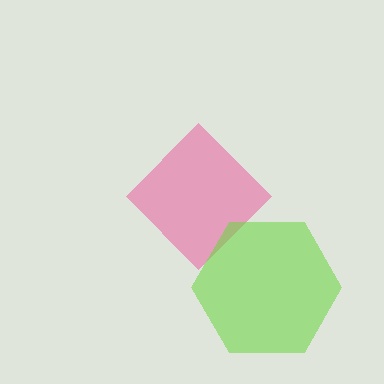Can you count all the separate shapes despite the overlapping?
Yes, there are 2 separate shapes.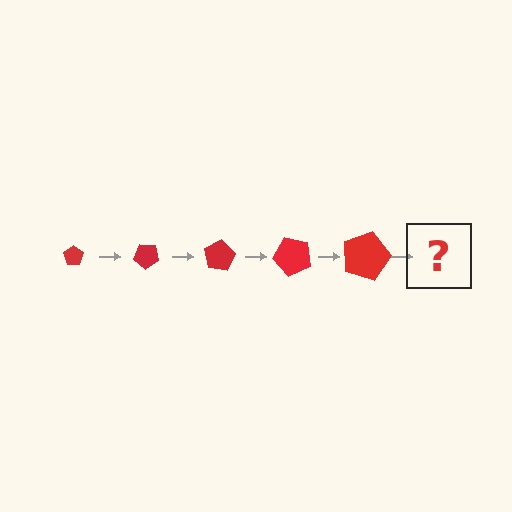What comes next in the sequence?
The next element should be a pentagon, larger than the previous one and rotated 200 degrees from the start.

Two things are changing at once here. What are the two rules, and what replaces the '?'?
The two rules are that the pentagon grows larger each step and it rotates 40 degrees each step. The '?' should be a pentagon, larger than the previous one and rotated 200 degrees from the start.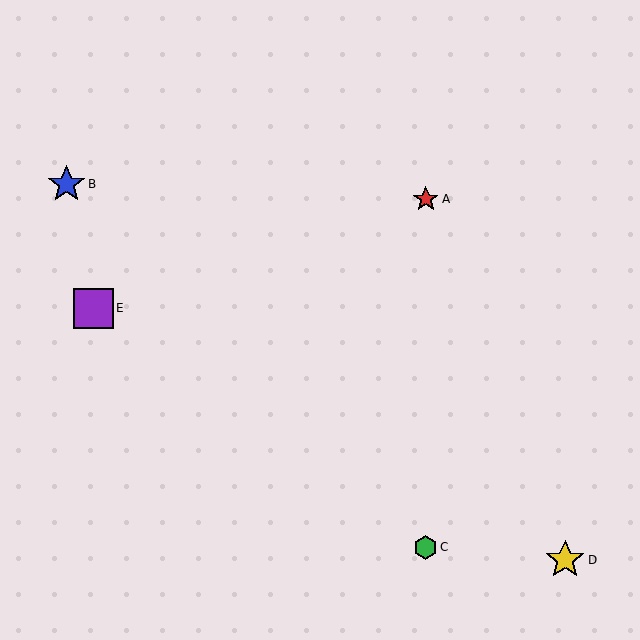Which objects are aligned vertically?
Objects A, C are aligned vertically.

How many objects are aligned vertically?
2 objects (A, C) are aligned vertically.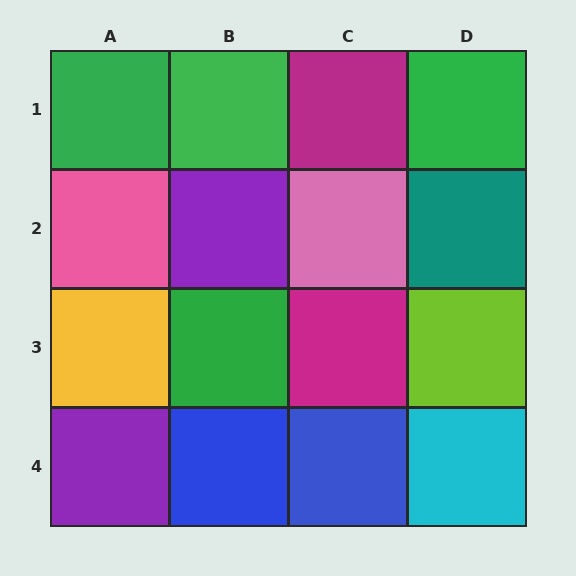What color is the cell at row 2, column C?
Pink.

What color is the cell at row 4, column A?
Purple.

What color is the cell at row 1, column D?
Green.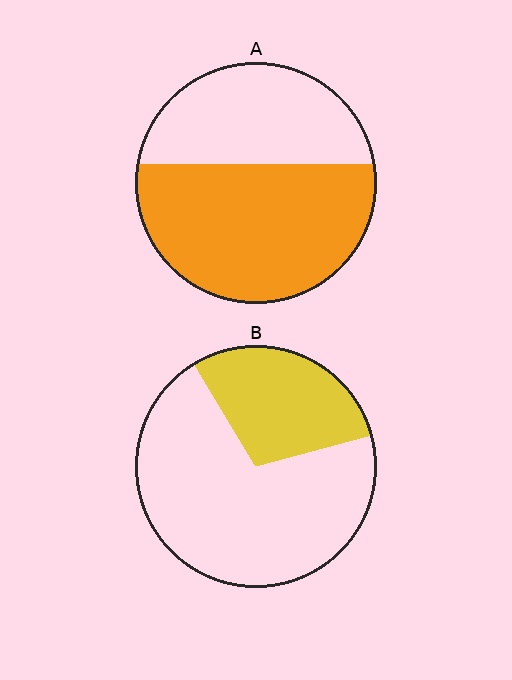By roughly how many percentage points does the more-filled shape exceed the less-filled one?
By roughly 30 percentage points (A over B).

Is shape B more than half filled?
No.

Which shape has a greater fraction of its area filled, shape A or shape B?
Shape A.